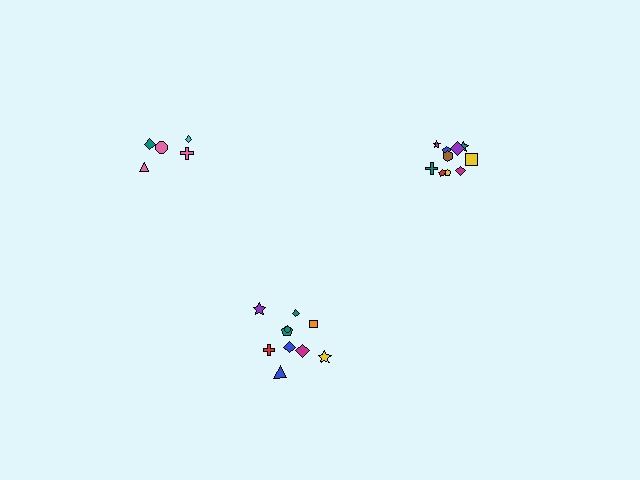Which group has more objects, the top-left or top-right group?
The top-right group.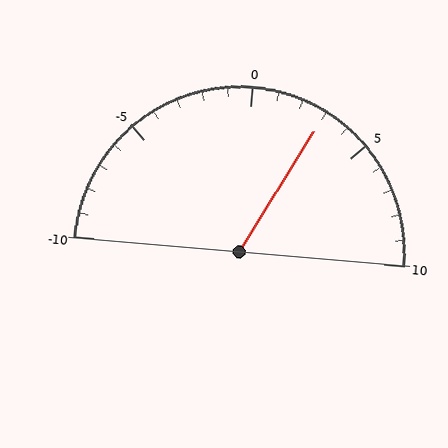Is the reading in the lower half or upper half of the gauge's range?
The reading is in the upper half of the range (-10 to 10).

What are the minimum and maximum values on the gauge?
The gauge ranges from -10 to 10.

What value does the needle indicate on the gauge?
The needle indicates approximately 3.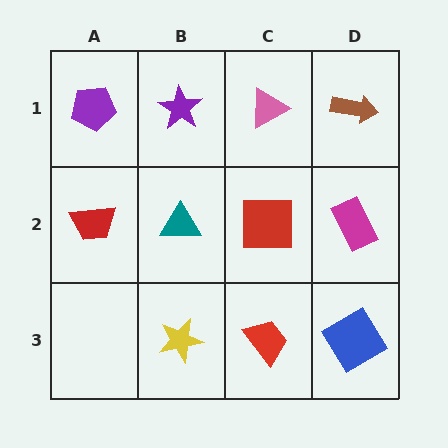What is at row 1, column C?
A pink triangle.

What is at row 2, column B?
A teal triangle.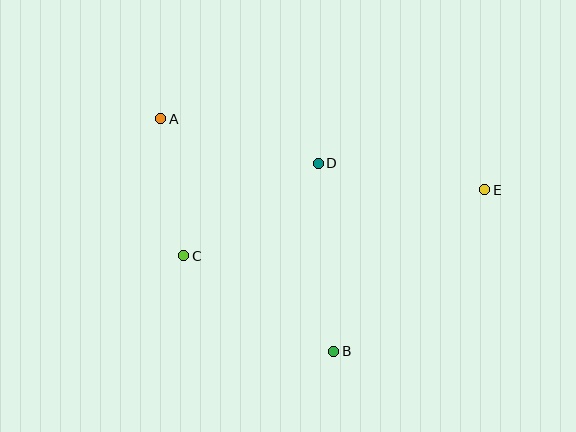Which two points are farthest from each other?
Points A and E are farthest from each other.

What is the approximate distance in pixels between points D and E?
The distance between D and E is approximately 168 pixels.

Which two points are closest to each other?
Points A and C are closest to each other.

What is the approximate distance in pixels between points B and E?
The distance between B and E is approximately 221 pixels.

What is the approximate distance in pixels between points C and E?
The distance between C and E is approximately 308 pixels.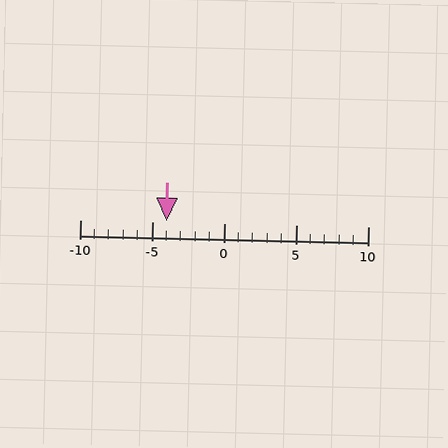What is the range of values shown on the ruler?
The ruler shows values from -10 to 10.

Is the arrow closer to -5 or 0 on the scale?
The arrow is closer to -5.